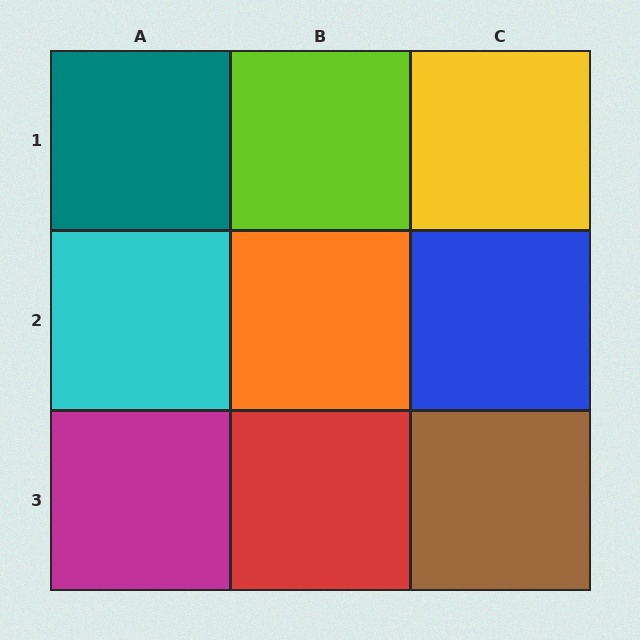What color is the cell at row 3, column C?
Brown.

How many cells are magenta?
1 cell is magenta.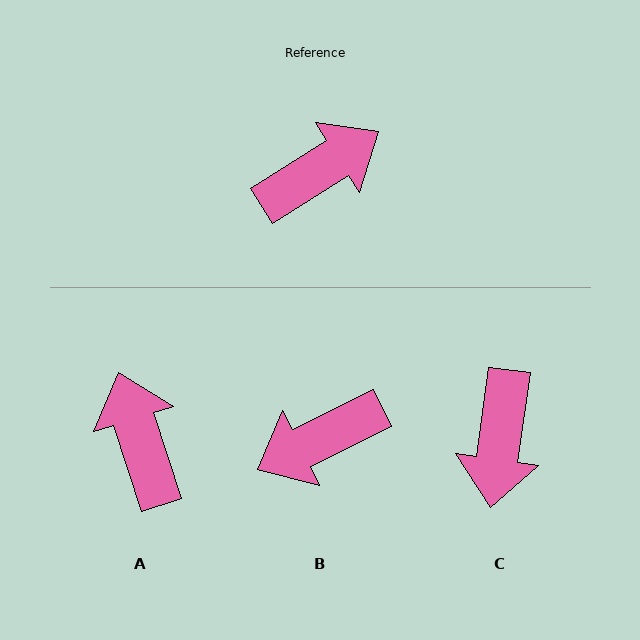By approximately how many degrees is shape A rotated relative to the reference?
Approximately 76 degrees counter-clockwise.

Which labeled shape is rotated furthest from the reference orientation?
B, about 174 degrees away.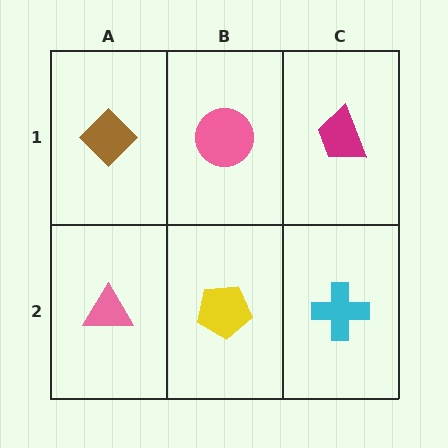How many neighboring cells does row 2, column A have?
2.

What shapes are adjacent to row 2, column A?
A brown diamond (row 1, column A), a yellow pentagon (row 2, column B).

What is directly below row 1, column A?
A pink triangle.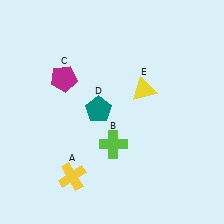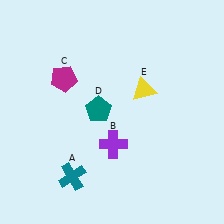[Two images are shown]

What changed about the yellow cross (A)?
In Image 1, A is yellow. In Image 2, it changed to teal.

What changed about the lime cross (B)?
In Image 1, B is lime. In Image 2, it changed to purple.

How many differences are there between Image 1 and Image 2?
There are 2 differences between the two images.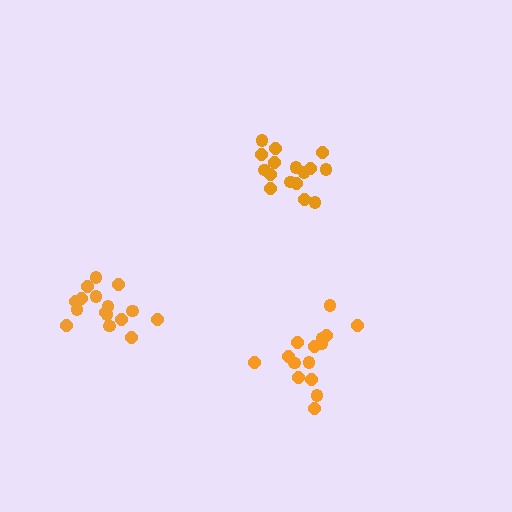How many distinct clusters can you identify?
There are 3 distinct clusters.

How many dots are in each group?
Group 1: 16 dots, Group 2: 15 dots, Group 3: 16 dots (47 total).